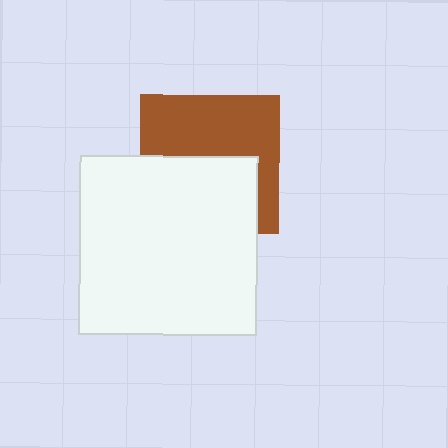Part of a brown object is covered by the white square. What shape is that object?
It is a square.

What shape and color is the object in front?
The object in front is a white square.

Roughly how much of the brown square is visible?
About half of it is visible (roughly 52%).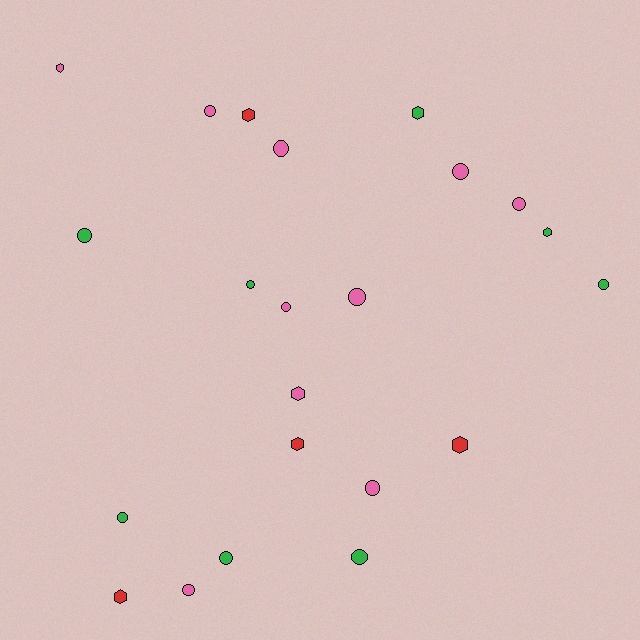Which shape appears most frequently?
Circle, with 14 objects.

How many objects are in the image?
There are 22 objects.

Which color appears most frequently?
Pink, with 10 objects.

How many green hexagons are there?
There are 2 green hexagons.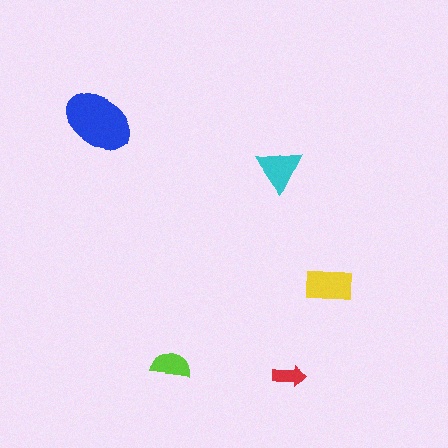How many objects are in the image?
There are 5 objects in the image.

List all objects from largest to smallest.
The blue ellipse, the yellow rectangle, the cyan triangle, the lime semicircle, the red arrow.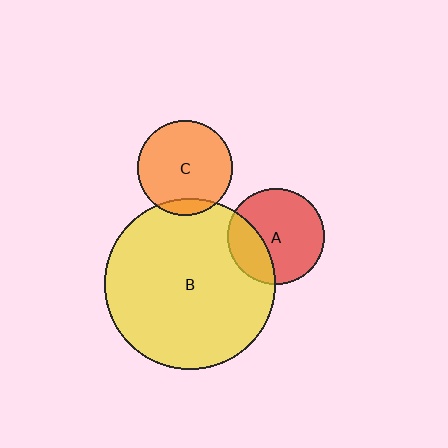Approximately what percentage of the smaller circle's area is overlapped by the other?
Approximately 10%.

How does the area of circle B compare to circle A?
Approximately 3.1 times.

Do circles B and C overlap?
Yes.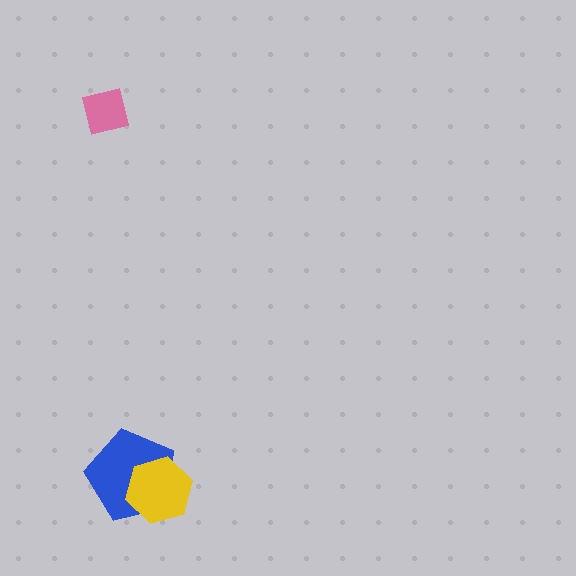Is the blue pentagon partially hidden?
Yes, it is partially covered by another shape.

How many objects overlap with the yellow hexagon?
1 object overlaps with the yellow hexagon.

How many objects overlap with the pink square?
0 objects overlap with the pink square.